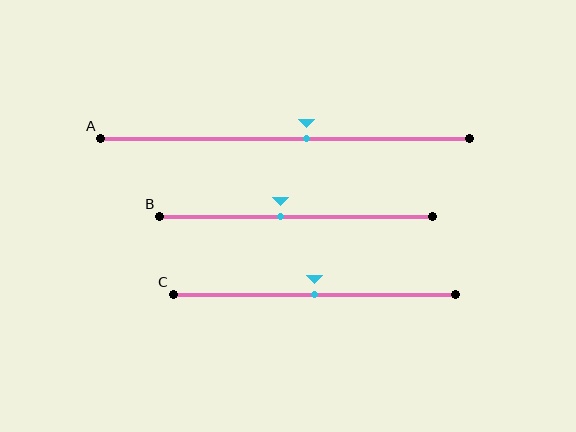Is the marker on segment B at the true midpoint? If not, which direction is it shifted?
No, the marker on segment B is shifted to the left by about 6% of the segment length.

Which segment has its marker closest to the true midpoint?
Segment C has its marker closest to the true midpoint.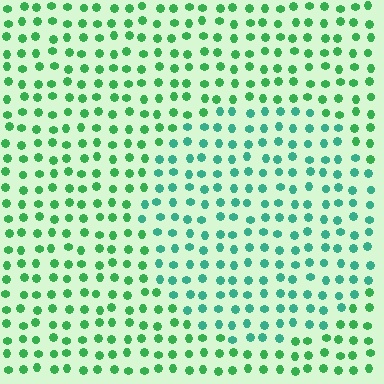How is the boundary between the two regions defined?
The boundary is defined purely by a slight shift in hue (about 30 degrees). Spacing, size, and orientation are identical on both sides.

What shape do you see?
I see a circle.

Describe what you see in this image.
The image is filled with small green elements in a uniform arrangement. A circle-shaped region is visible where the elements are tinted to a slightly different hue, forming a subtle color boundary.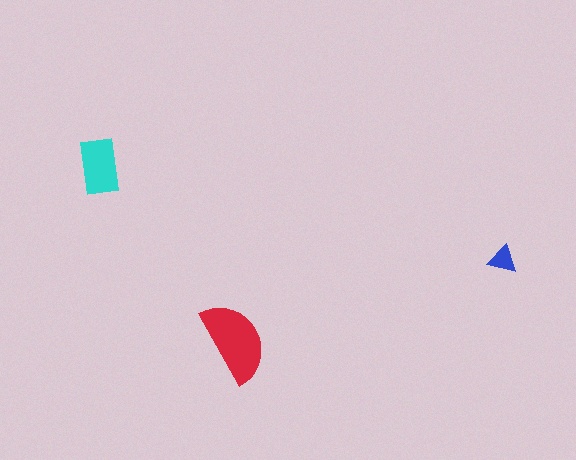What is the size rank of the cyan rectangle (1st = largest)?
2nd.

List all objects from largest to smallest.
The red semicircle, the cyan rectangle, the blue triangle.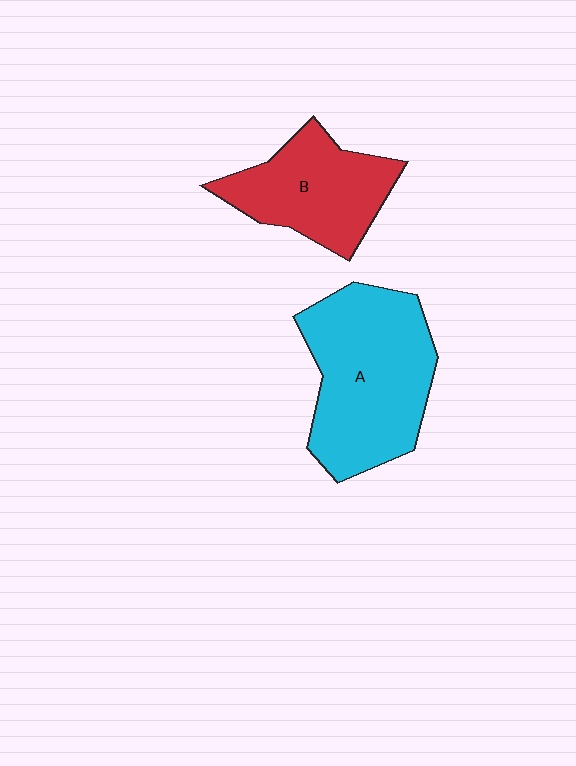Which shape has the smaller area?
Shape B (red).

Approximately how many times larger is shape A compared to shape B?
Approximately 1.5 times.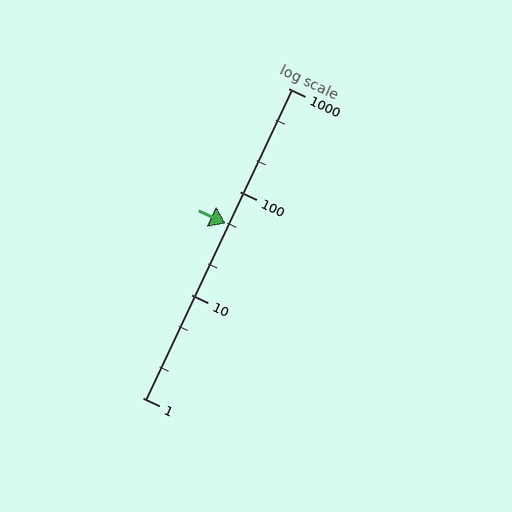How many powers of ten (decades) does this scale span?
The scale spans 3 decades, from 1 to 1000.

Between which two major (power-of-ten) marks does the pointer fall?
The pointer is between 10 and 100.